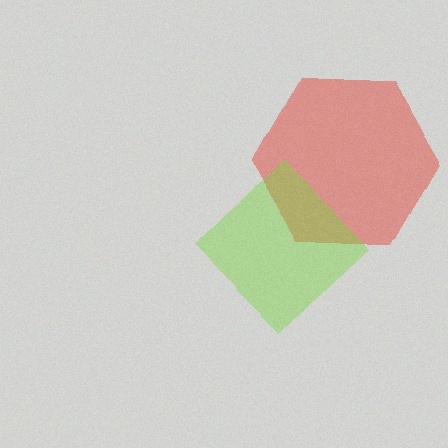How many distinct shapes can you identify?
There are 2 distinct shapes: a red hexagon, a lime diamond.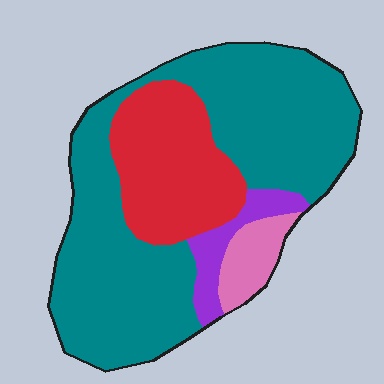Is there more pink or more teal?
Teal.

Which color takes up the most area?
Teal, at roughly 65%.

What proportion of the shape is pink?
Pink takes up about one tenth (1/10) of the shape.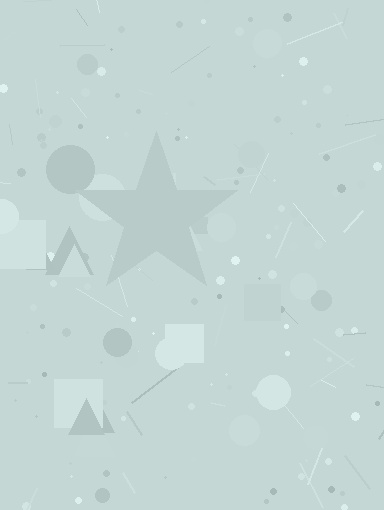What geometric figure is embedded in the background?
A star is embedded in the background.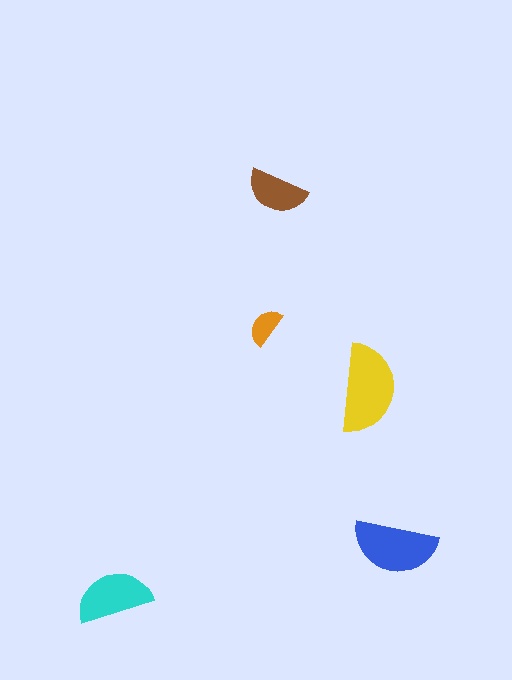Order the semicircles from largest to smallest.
the yellow one, the blue one, the cyan one, the brown one, the orange one.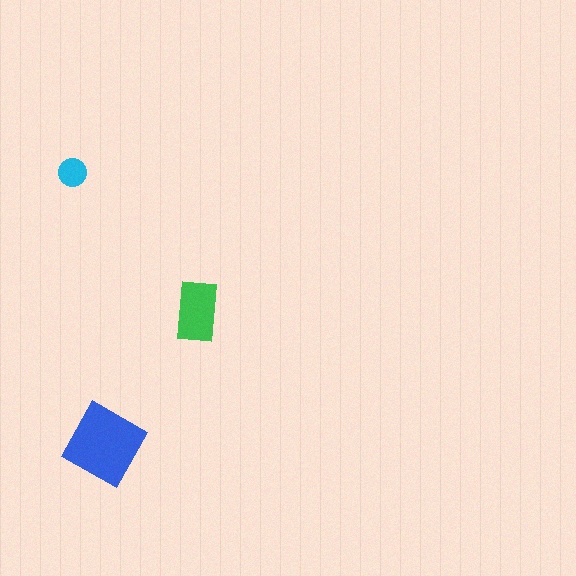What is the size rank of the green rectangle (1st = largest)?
2nd.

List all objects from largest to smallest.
The blue diamond, the green rectangle, the cyan circle.